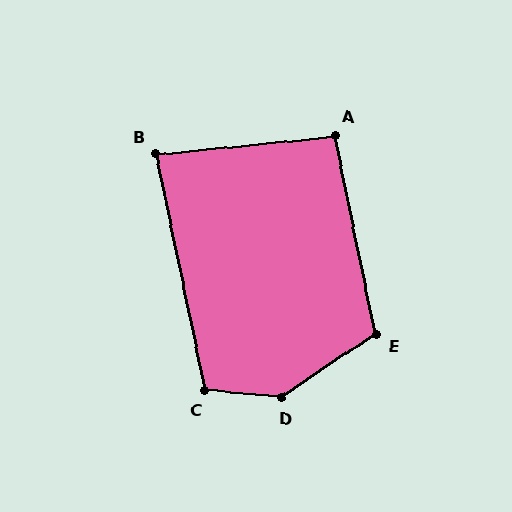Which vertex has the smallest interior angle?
B, at approximately 84 degrees.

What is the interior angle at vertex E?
Approximately 112 degrees (obtuse).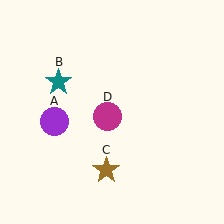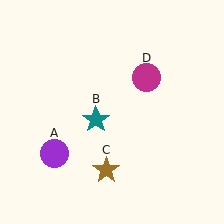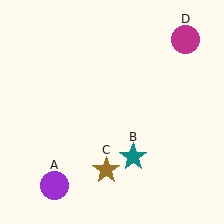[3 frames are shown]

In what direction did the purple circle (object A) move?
The purple circle (object A) moved down.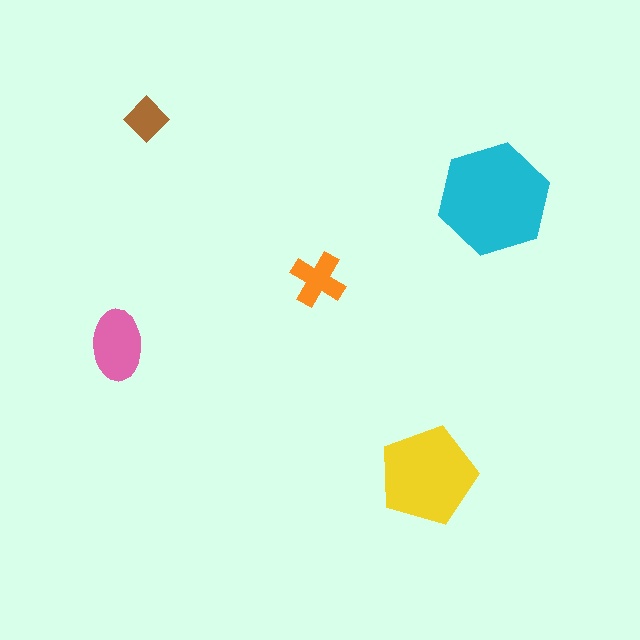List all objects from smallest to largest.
The brown diamond, the orange cross, the pink ellipse, the yellow pentagon, the cyan hexagon.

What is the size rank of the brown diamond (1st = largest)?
5th.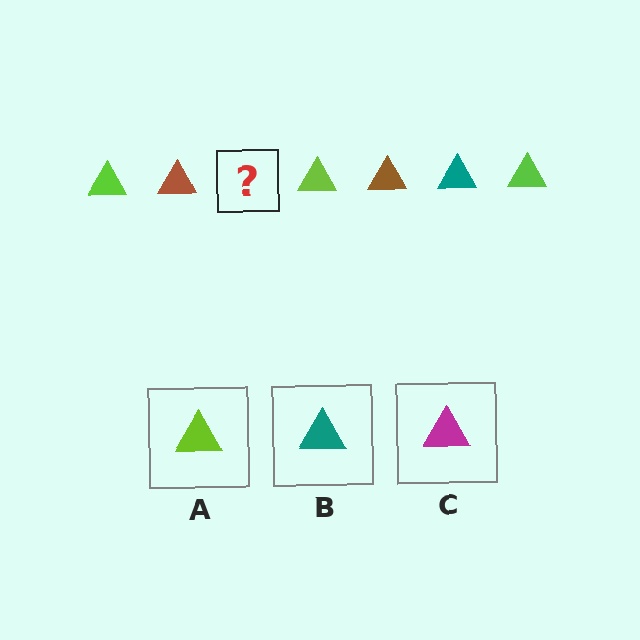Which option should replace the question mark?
Option B.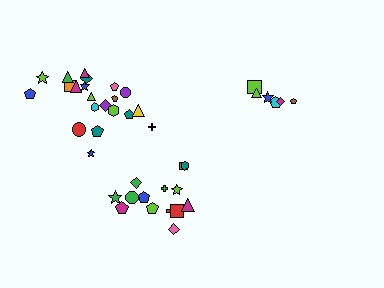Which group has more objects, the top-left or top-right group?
The top-left group.